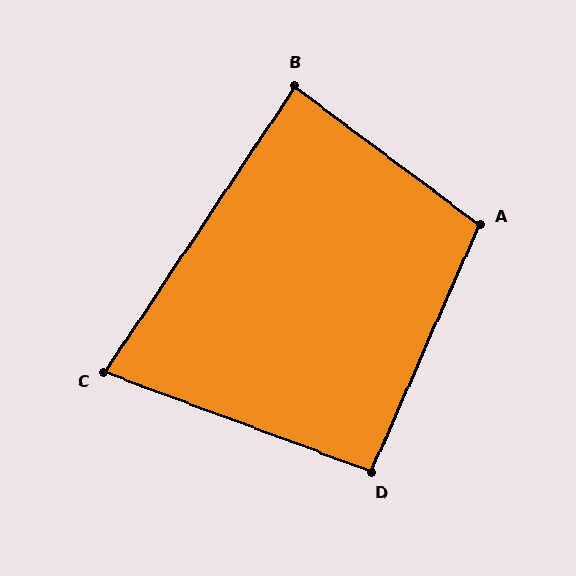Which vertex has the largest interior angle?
A, at approximately 103 degrees.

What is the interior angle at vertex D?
Approximately 93 degrees (approximately right).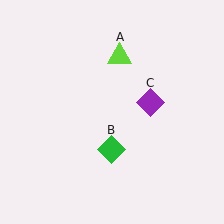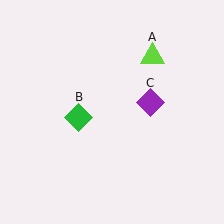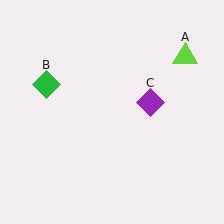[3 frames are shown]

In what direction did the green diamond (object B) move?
The green diamond (object B) moved up and to the left.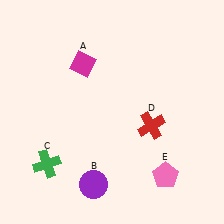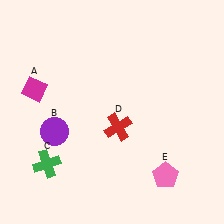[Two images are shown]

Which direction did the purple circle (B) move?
The purple circle (B) moved up.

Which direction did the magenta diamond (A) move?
The magenta diamond (A) moved left.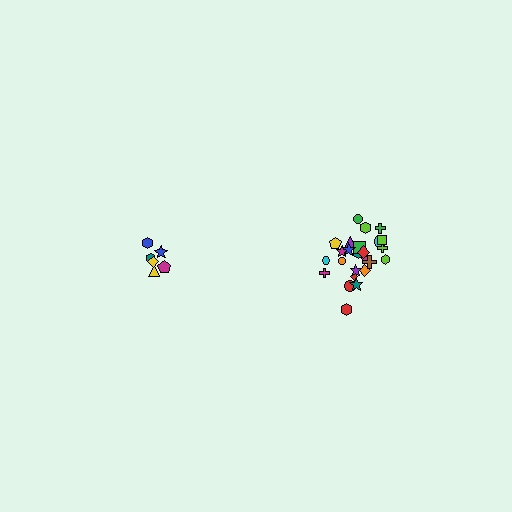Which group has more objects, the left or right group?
The right group.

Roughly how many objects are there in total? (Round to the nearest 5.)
Roughly 30 objects in total.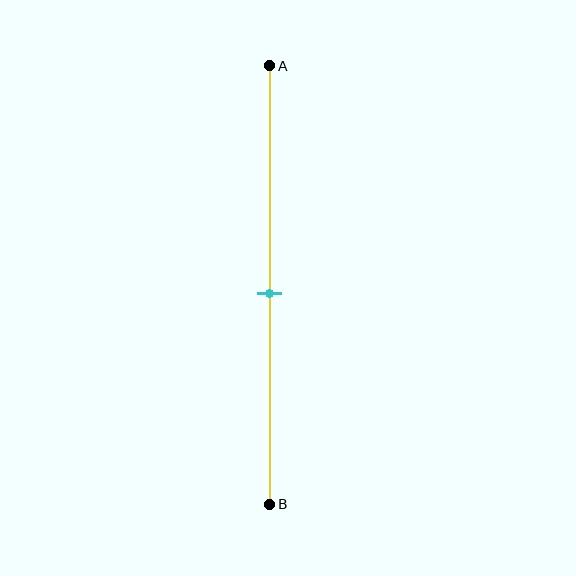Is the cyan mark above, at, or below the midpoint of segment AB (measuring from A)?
The cyan mark is approximately at the midpoint of segment AB.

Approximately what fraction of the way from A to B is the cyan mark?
The cyan mark is approximately 50% of the way from A to B.